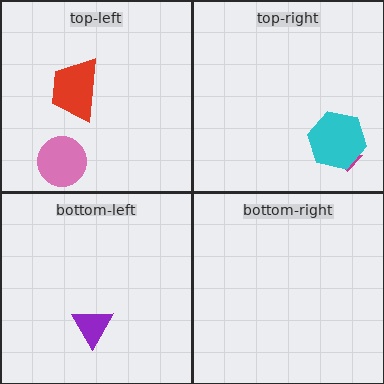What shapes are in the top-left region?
The pink circle, the red trapezoid.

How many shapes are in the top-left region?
2.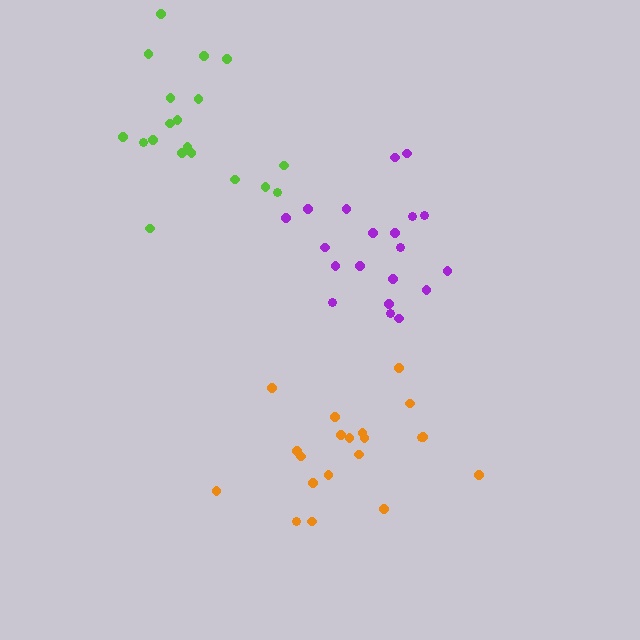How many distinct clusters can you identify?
There are 3 distinct clusters.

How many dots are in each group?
Group 1: 19 dots, Group 2: 20 dots, Group 3: 20 dots (59 total).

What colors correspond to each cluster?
The clusters are colored: lime, purple, orange.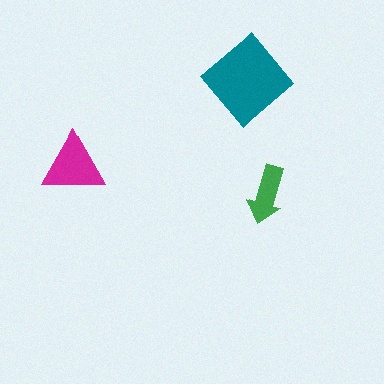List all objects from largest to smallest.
The teal diamond, the magenta triangle, the green arrow.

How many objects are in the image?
There are 3 objects in the image.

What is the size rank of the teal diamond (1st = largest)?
1st.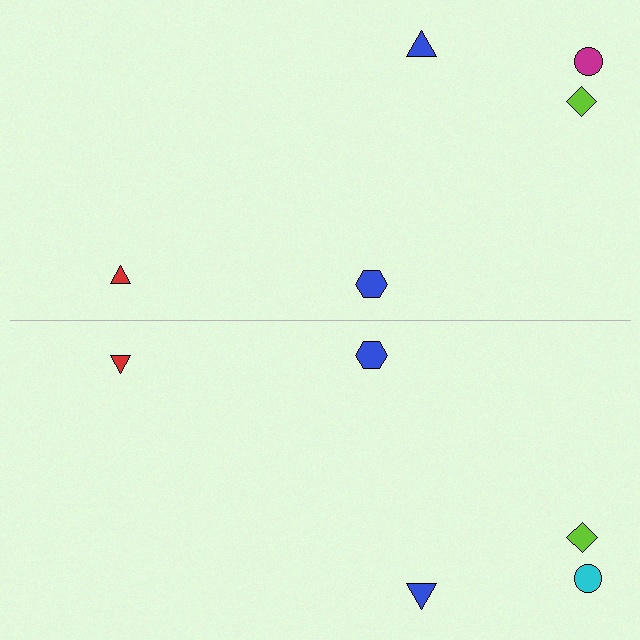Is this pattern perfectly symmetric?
No, the pattern is not perfectly symmetric. The cyan circle on the bottom side breaks the symmetry — its mirror counterpart is magenta.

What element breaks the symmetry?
The cyan circle on the bottom side breaks the symmetry — its mirror counterpart is magenta.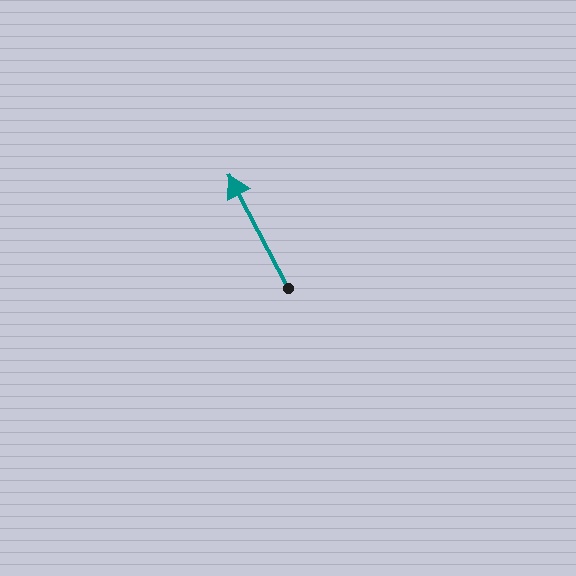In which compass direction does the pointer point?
Northwest.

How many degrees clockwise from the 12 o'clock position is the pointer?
Approximately 332 degrees.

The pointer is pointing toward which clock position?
Roughly 11 o'clock.